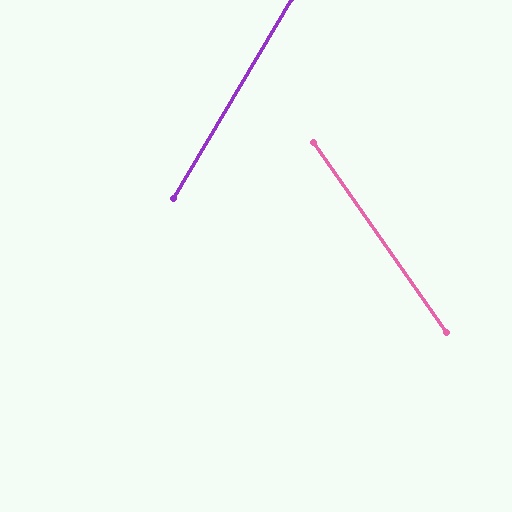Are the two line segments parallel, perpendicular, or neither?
Neither parallel nor perpendicular — they differ by about 65°.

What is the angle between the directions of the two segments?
Approximately 65 degrees.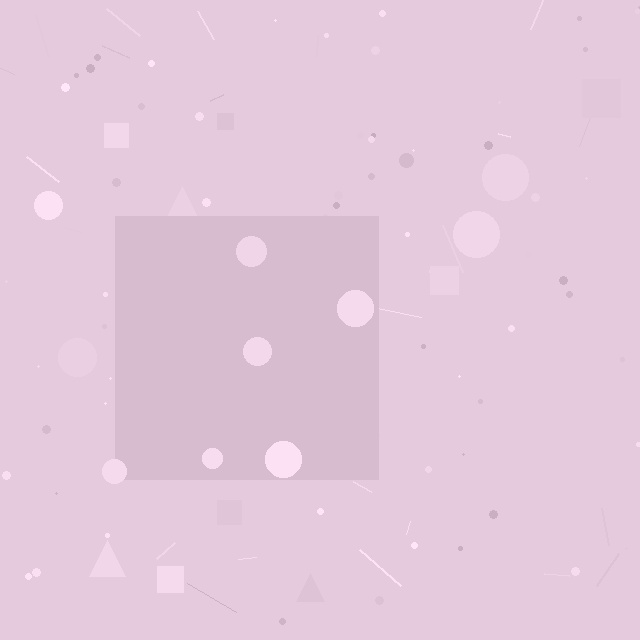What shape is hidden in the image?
A square is hidden in the image.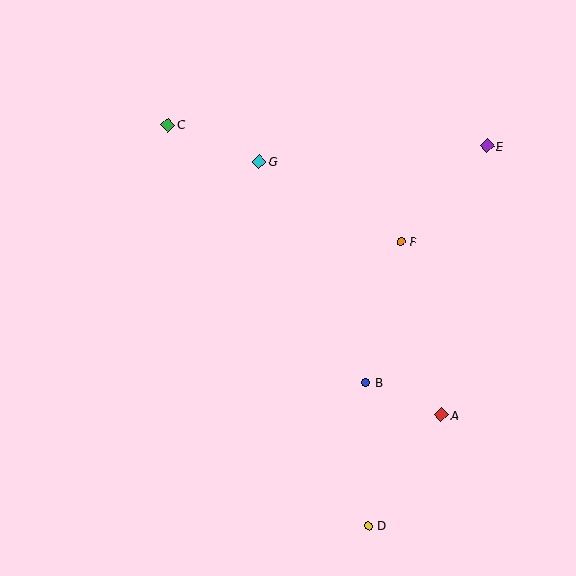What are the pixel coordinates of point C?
Point C is at (168, 125).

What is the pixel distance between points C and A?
The distance between C and A is 398 pixels.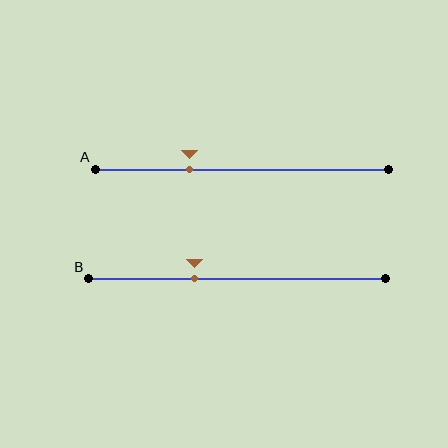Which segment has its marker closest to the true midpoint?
Segment B has its marker closest to the true midpoint.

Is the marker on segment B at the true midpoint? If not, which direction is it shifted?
No, the marker on segment B is shifted to the left by about 15% of the segment length.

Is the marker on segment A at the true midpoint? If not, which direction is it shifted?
No, the marker on segment A is shifted to the left by about 18% of the segment length.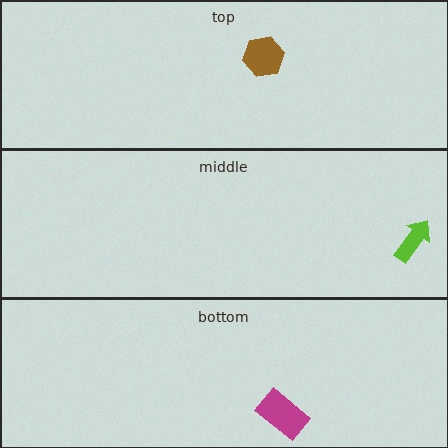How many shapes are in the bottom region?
1.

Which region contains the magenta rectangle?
The bottom region.